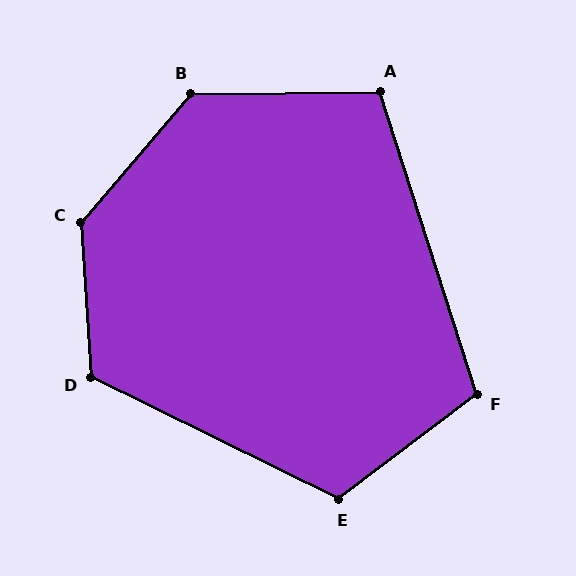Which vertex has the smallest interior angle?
A, at approximately 107 degrees.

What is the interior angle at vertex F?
Approximately 109 degrees (obtuse).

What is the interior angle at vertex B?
Approximately 131 degrees (obtuse).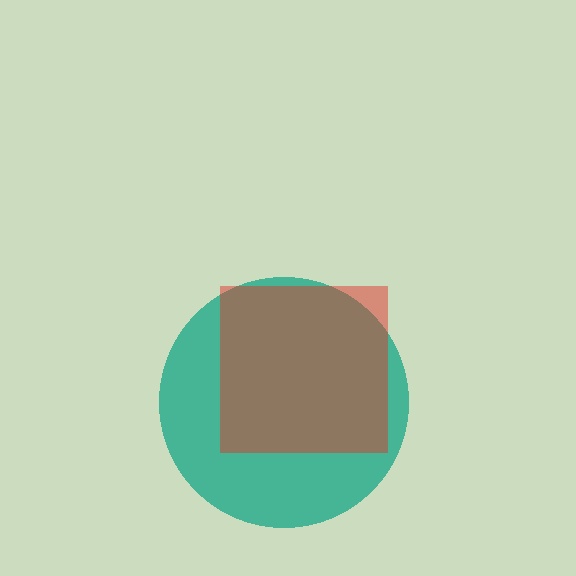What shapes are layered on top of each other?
The layered shapes are: a teal circle, a red square.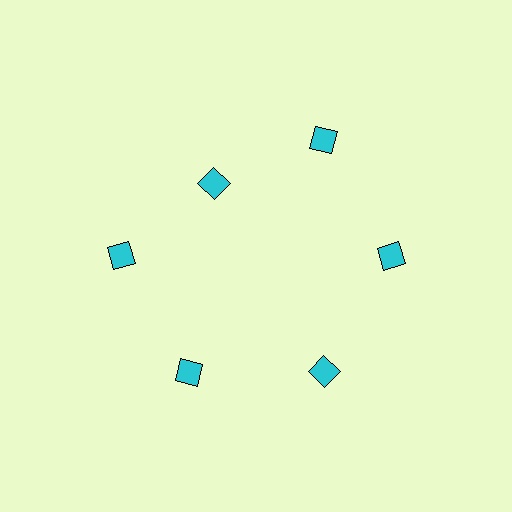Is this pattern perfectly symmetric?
No. The 6 cyan diamonds are arranged in a ring, but one element near the 11 o'clock position is pulled inward toward the center, breaking the 6-fold rotational symmetry.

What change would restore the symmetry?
The symmetry would be restored by moving it outward, back onto the ring so that all 6 diamonds sit at equal angles and equal distance from the center.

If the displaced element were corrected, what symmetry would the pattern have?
It would have 6-fold rotational symmetry — the pattern would map onto itself every 60 degrees.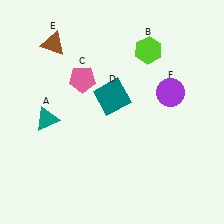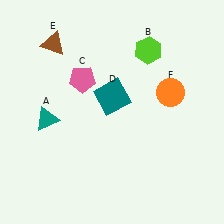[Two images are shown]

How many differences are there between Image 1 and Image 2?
There is 1 difference between the two images.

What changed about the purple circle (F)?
In Image 1, F is purple. In Image 2, it changed to orange.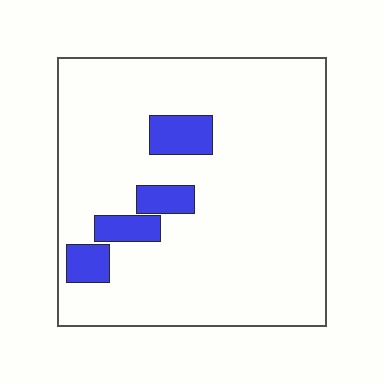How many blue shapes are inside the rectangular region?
4.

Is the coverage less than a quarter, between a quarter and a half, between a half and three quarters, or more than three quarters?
Less than a quarter.